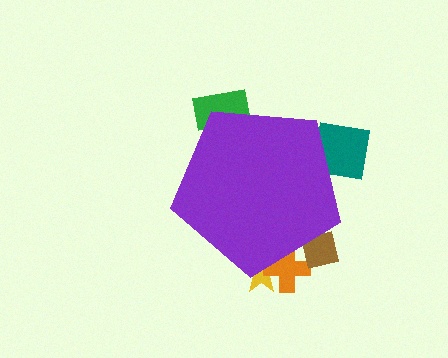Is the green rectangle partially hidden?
Yes, the green rectangle is partially hidden behind the purple pentagon.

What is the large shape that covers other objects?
A purple pentagon.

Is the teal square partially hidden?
Yes, the teal square is partially hidden behind the purple pentagon.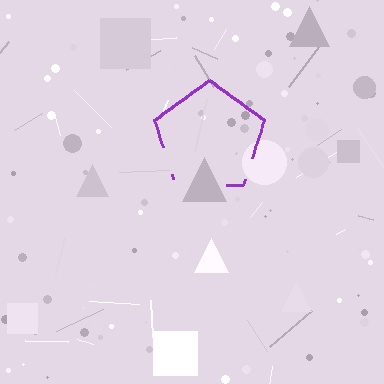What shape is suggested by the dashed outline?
The dashed outline suggests a pentagon.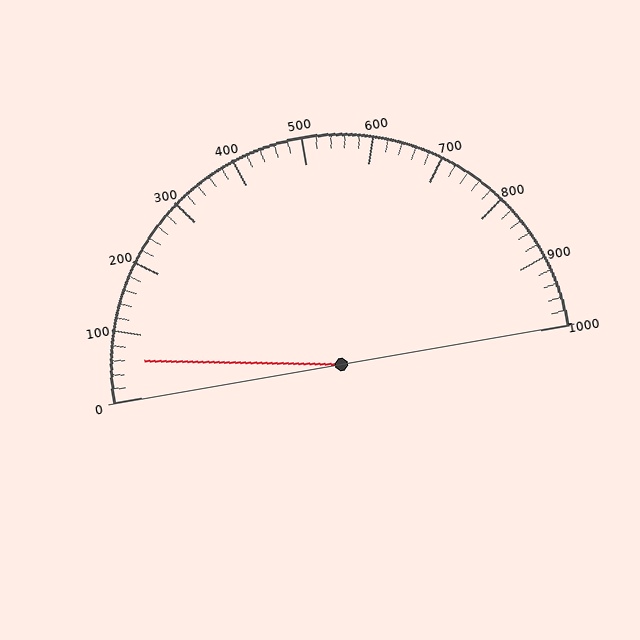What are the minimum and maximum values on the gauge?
The gauge ranges from 0 to 1000.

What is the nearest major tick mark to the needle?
The nearest major tick mark is 100.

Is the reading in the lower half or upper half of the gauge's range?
The reading is in the lower half of the range (0 to 1000).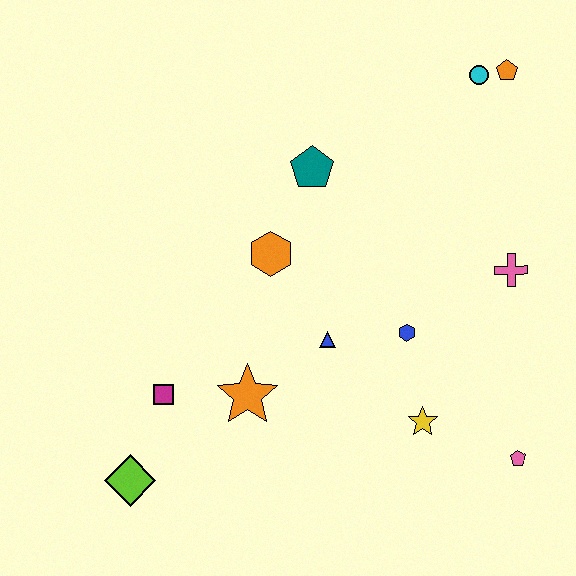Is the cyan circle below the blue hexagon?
No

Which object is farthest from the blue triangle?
The orange pentagon is farthest from the blue triangle.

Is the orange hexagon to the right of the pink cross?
No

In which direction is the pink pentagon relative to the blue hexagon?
The pink pentagon is below the blue hexagon.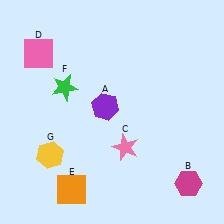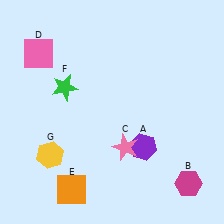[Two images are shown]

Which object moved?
The purple hexagon (A) moved down.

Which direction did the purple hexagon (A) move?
The purple hexagon (A) moved down.